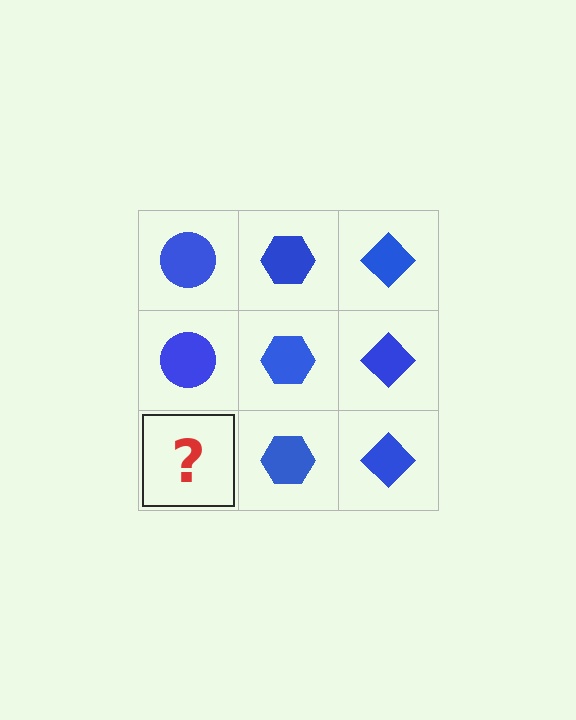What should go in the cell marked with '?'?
The missing cell should contain a blue circle.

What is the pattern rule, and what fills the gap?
The rule is that each column has a consistent shape. The gap should be filled with a blue circle.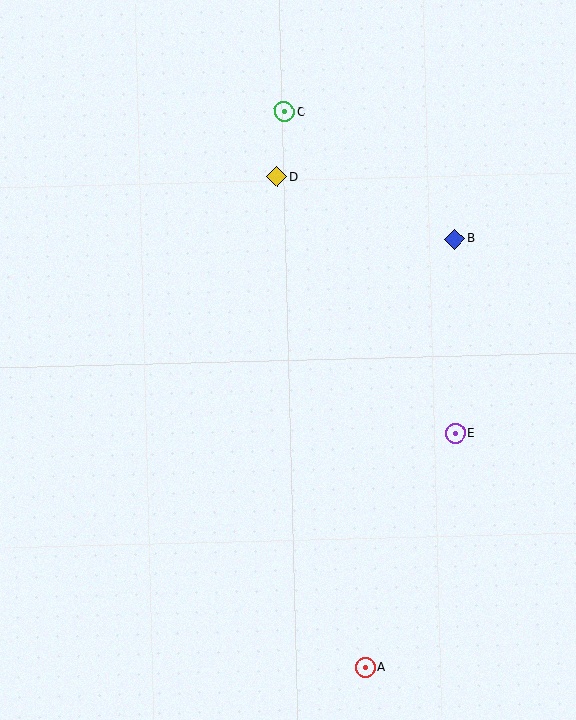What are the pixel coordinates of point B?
Point B is at (455, 239).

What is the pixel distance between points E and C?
The distance between E and C is 364 pixels.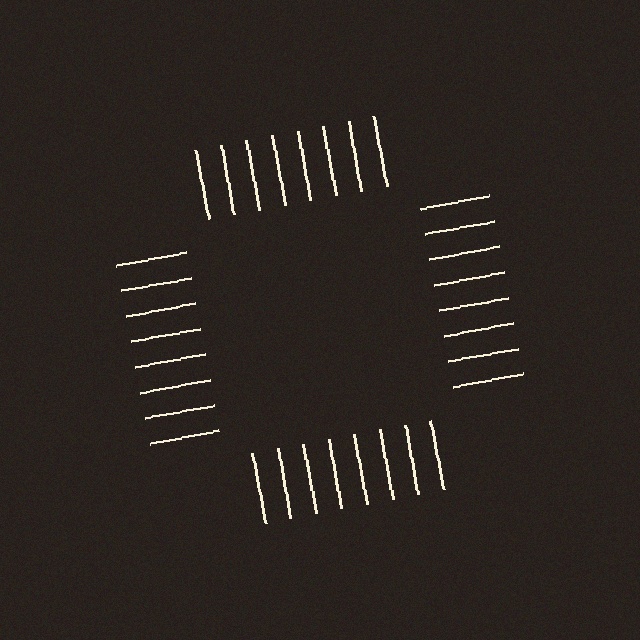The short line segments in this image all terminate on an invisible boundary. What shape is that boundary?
An illusory square — the line segments terminate on its edges but no continuous stroke is drawn.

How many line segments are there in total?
32 — 8 along each of the 4 edges.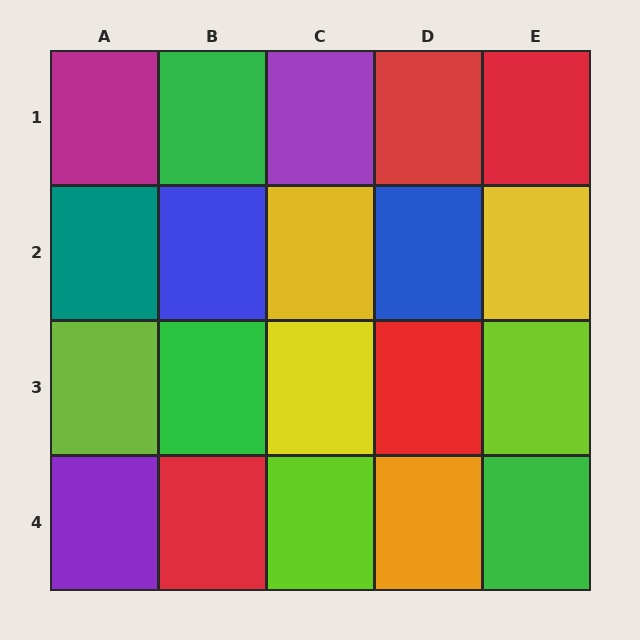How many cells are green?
3 cells are green.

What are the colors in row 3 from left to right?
Lime, green, yellow, red, lime.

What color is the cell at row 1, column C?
Purple.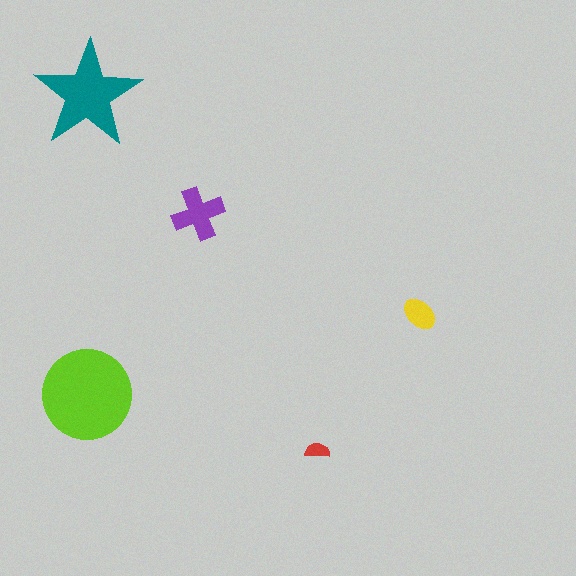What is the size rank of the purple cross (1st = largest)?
3rd.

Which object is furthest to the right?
The yellow ellipse is rightmost.